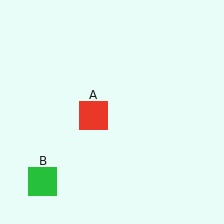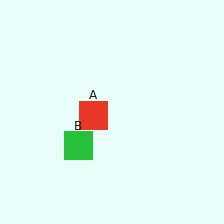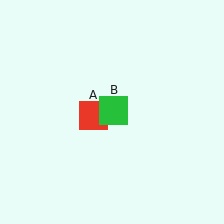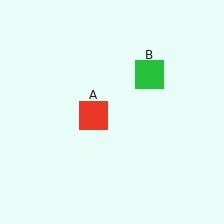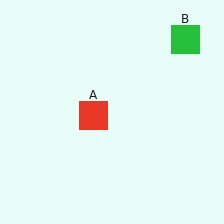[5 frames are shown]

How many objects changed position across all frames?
1 object changed position: green square (object B).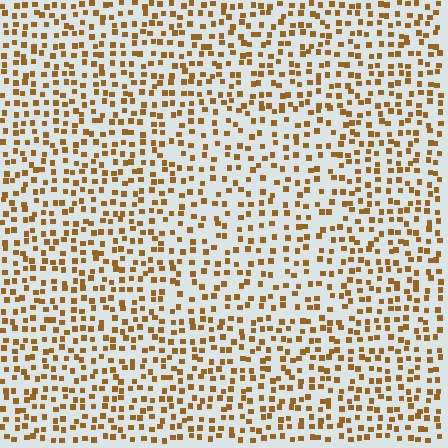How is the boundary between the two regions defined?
The boundary is defined by a change in element density (approximately 1.4x ratio). All elements are the same color, size, and shape.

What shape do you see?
I see a rectangle.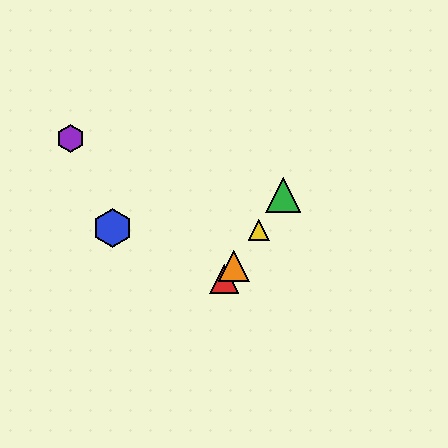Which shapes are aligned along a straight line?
The red triangle, the green triangle, the yellow triangle, the orange triangle are aligned along a straight line.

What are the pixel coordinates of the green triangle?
The green triangle is at (283, 195).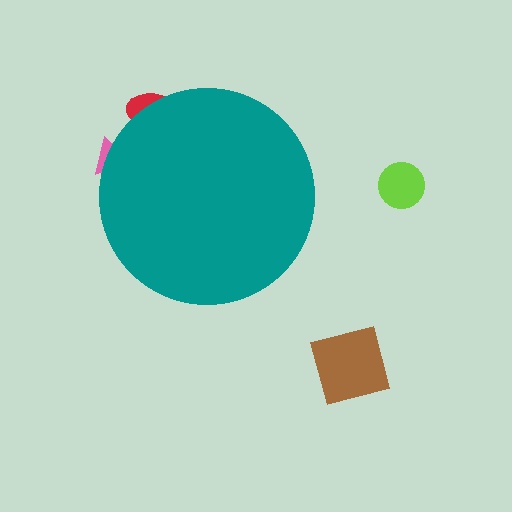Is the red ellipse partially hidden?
Yes, the red ellipse is partially hidden behind the teal circle.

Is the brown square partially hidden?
No, the brown square is fully visible.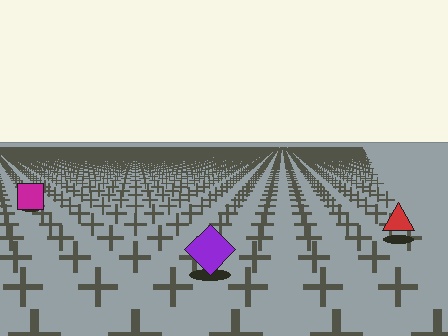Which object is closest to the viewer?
The purple diamond is closest. The texture marks near it are larger and more spread out.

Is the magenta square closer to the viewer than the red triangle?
No. The red triangle is closer — you can tell from the texture gradient: the ground texture is coarser near it.